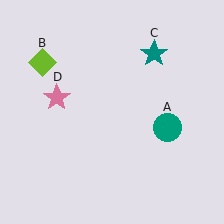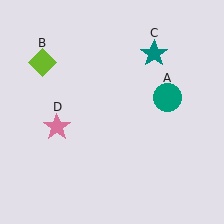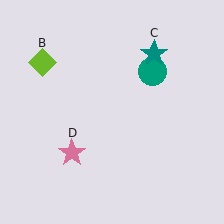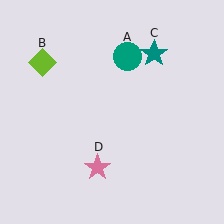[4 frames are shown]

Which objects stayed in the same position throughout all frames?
Lime diamond (object B) and teal star (object C) remained stationary.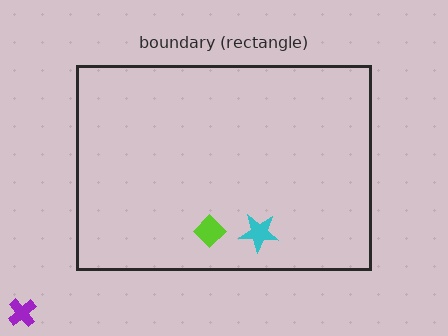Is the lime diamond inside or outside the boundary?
Inside.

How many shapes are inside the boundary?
2 inside, 1 outside.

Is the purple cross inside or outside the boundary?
Outside.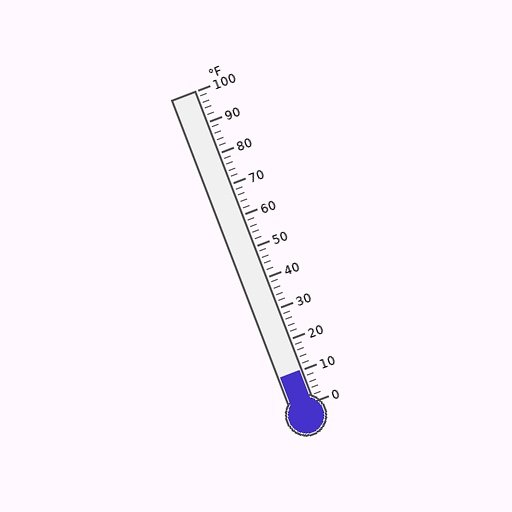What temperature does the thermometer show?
The thermometer shows approximately 10°F.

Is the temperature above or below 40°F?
The temperature is below 40°F.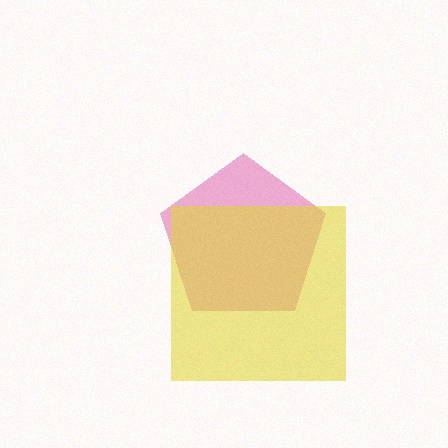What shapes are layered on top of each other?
The layered shapes are: a pink pentagon, a yellow square.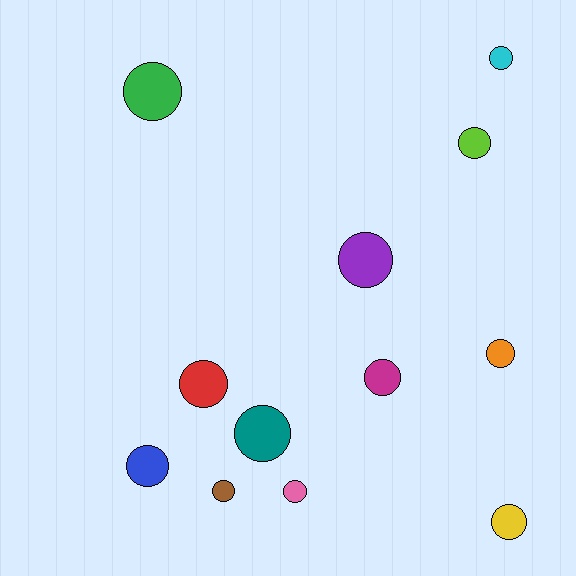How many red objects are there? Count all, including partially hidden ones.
There is 1 red object.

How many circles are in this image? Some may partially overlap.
There are 12 circles.